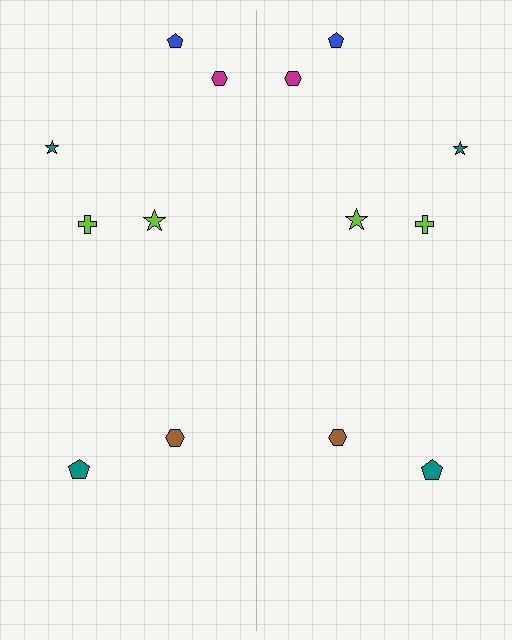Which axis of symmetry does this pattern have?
The pattern has a vertical axis of symmetry running through the center of the image.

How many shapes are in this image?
There are 14 shapes in this image.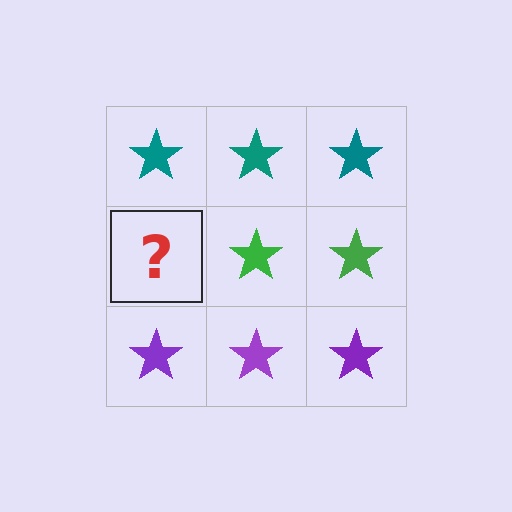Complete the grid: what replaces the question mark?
The question mark should be replaced with a green star.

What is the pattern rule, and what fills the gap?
The rule is that each row has a consistent color. The gap should be filled with a green star.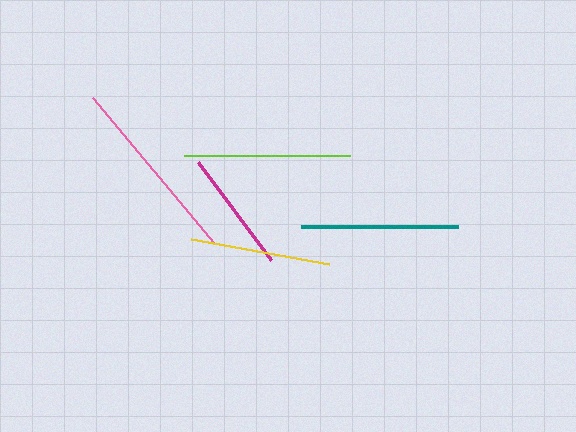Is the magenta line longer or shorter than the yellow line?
The yellow line is longer than the magenta line.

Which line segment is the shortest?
The magenta line is the shortest at approximately 122 pixels.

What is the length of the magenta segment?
The magenta segment is approximately 122 pixels long.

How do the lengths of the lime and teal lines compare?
The lime and teal lines are approximately the same length.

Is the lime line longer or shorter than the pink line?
The pink line is longer than the lime line.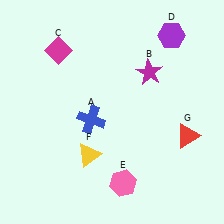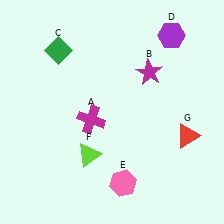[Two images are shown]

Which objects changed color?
A changed from blue to magenta. C changed from magenta to green. F changed from yellow to lime.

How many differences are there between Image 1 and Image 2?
There are 3 differences between the two images.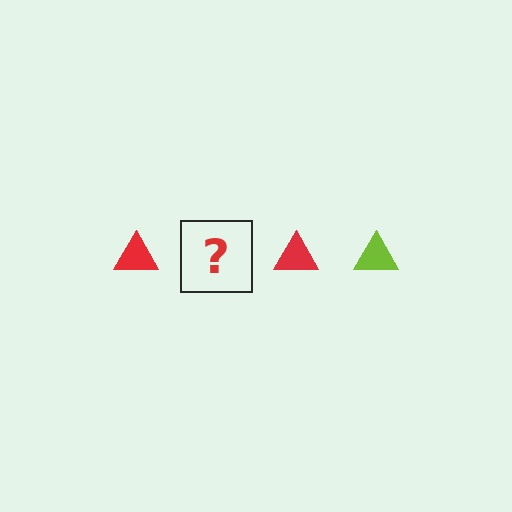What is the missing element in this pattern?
The missing element is a lime triangle.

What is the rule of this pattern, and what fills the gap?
The rule is that the pattern cycles through red, lime triangles. The gap should be filled with a lime triangle.